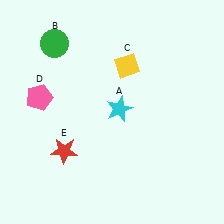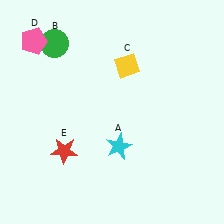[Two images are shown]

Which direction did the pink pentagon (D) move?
The pink pentagon (D) moved up.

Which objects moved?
The objects that moved are: the cyan star (A), the pink pentagon (D).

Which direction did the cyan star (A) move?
The cyan star (A) moved down.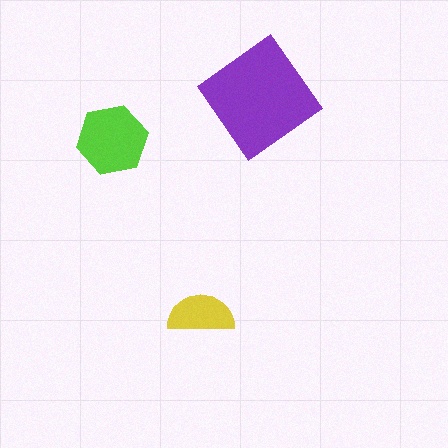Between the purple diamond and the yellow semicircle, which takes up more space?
The purple diamond.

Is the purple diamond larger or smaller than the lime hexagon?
Larger.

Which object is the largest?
The purple diamond.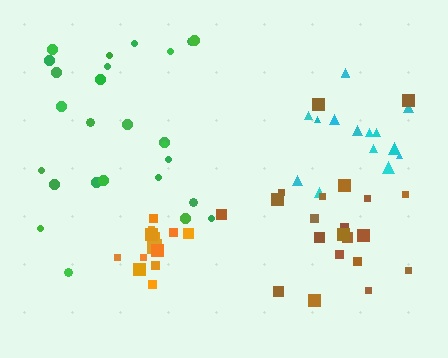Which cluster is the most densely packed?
Orange.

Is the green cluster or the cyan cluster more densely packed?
Cyan.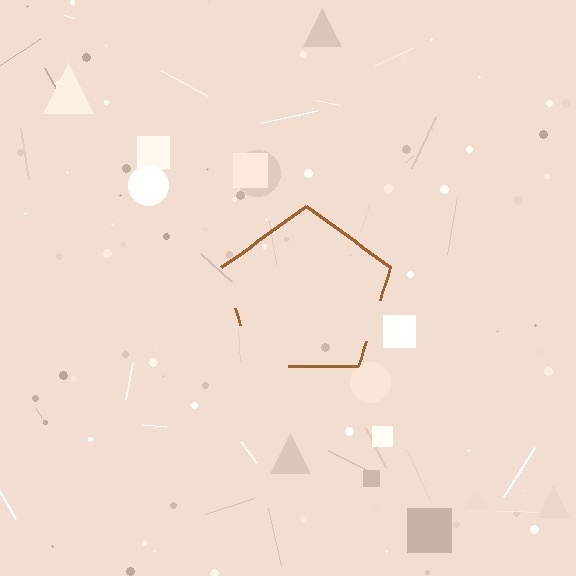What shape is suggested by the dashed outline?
The dashed outline suggests a pentagon.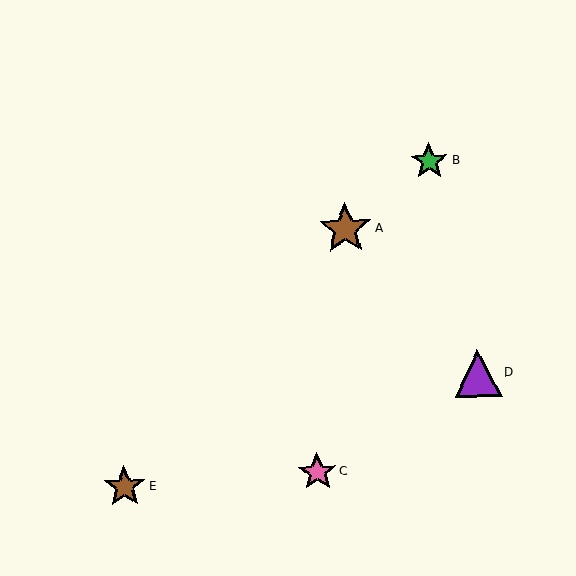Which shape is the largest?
The brown star (labeled A) is the largest.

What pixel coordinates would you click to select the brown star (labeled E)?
Click at (125, 487) to select the brown star E.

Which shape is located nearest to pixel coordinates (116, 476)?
The brown star (labeled E) at (125, 487) is nearest to that location.